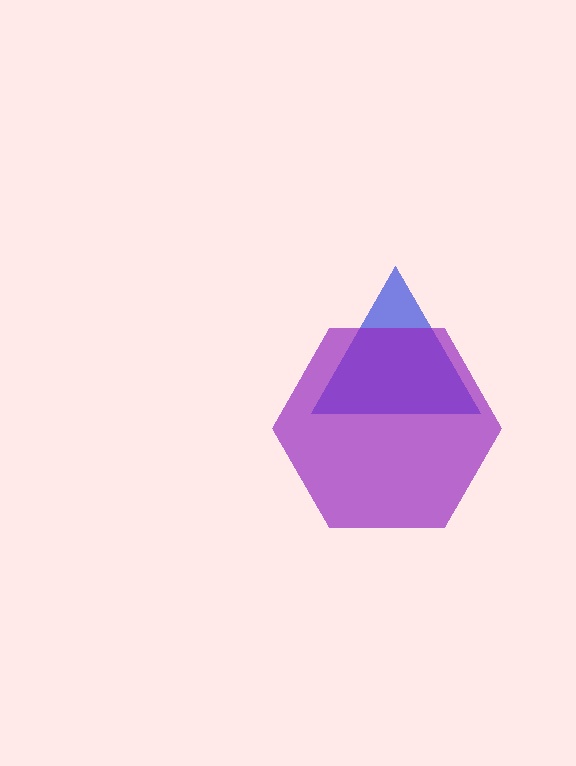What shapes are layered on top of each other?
The layered shapes are: a blue triangle, a purple hexagon.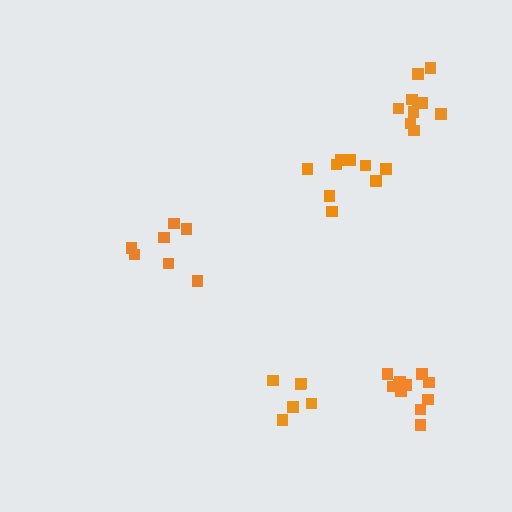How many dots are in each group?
Group 1: 6 dots, Group 2: 10 dots, Group 3: 9 dots, Group 4: 7 dots, Group 5: 11 dots (43 total).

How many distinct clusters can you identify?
There are 5 distinct clusters.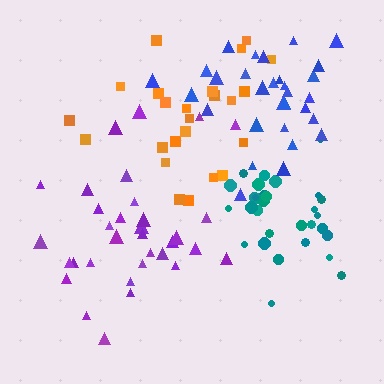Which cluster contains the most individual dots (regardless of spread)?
Purple (33).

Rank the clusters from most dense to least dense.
teal, blue, purple, orange.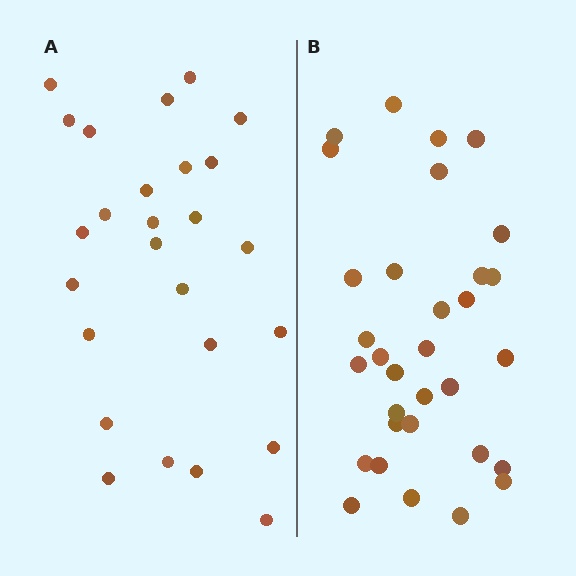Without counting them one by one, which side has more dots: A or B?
Region B (the right region) has more dots.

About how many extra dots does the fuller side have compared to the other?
Region B has about 6 more dots than region A.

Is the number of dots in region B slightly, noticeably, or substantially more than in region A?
Region B has only slightly more — the two regions are fairly close. The ratio is roughly 1.2 to 1.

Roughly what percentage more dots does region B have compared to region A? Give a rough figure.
About 25% more.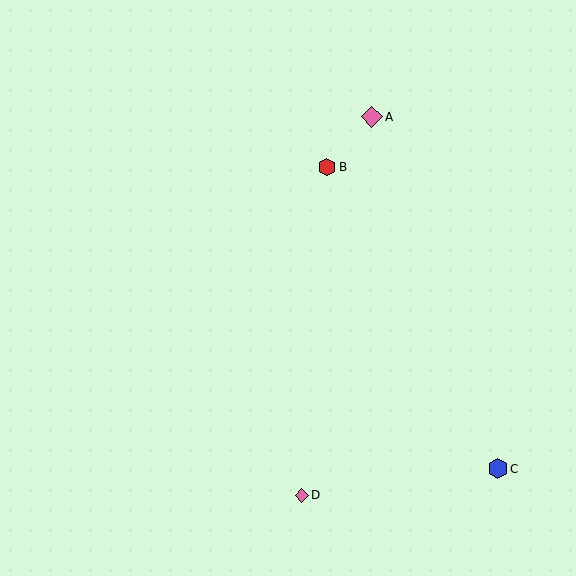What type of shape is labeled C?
Shape C is a blue hexagon.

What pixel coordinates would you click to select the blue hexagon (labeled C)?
Click at (498, 469) to select the blue hexagon C.